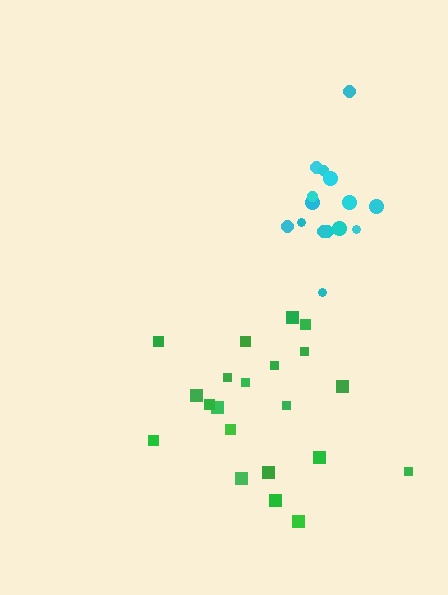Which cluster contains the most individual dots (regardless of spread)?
Green (21).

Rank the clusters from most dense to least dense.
cyan, green.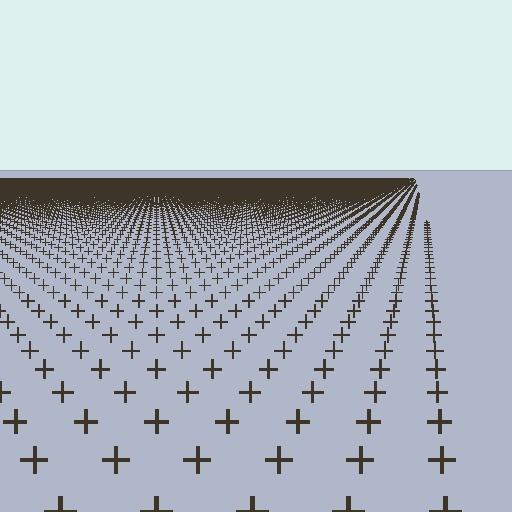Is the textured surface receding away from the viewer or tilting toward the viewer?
The surface is receding away from the viewer. Texture elements get smaller and denser toward the top.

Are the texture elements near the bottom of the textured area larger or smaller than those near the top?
Larger. Near the bottom, elements are closer to the viewer and appear at a bigger on-screen size.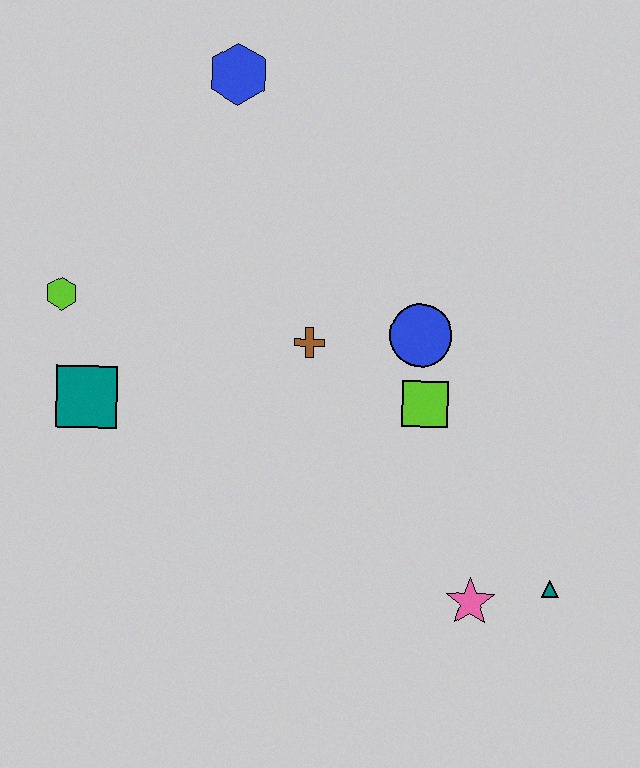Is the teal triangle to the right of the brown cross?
Yes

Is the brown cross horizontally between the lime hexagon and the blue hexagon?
No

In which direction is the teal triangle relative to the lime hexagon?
The teal triangle is to the right of the lime hexagon.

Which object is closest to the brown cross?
The blue circle is closest to the brown cross.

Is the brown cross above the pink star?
Yes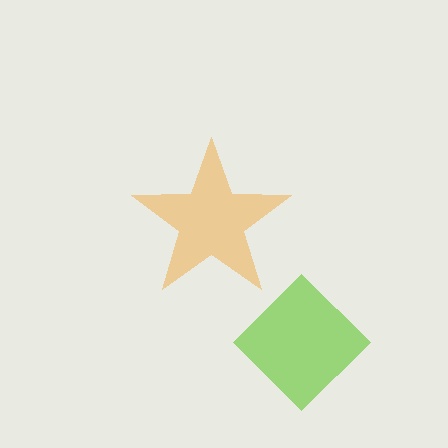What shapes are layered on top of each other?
The layered shapes are: an orange star, a lime diamond.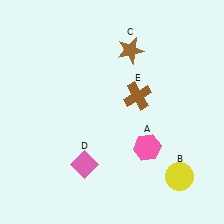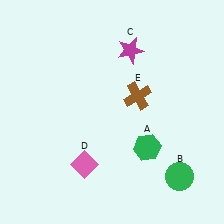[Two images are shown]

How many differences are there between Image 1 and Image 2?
There are 3 differences between the two images.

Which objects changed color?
A changed from pink to green. B changed from yellow to green. C changed from brown to magenta.